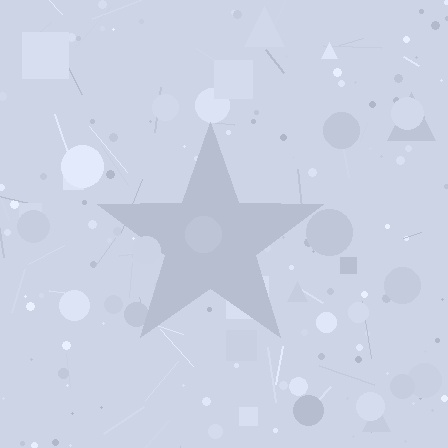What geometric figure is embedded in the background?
A star is embedded in the background.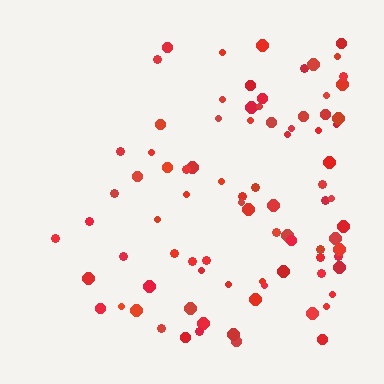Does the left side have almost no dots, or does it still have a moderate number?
Still a moderate number, just noticeably fewer than the right.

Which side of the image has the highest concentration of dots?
The right.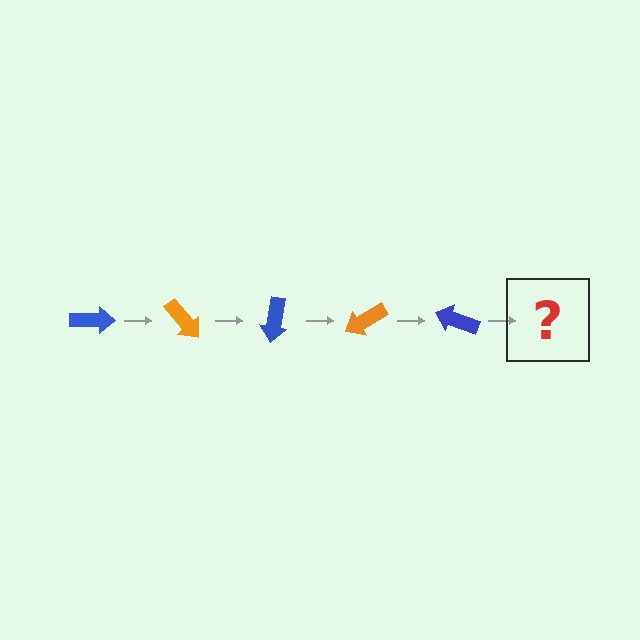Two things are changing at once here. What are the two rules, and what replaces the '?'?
The two rules are that it rotates 50 degrees each step and the color cycles through blue and orange. The '?' should be an orange arrow, rotated 250 degrees from the start.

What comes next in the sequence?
The next element should be an orange arrow, rotated 250 degrees from the start.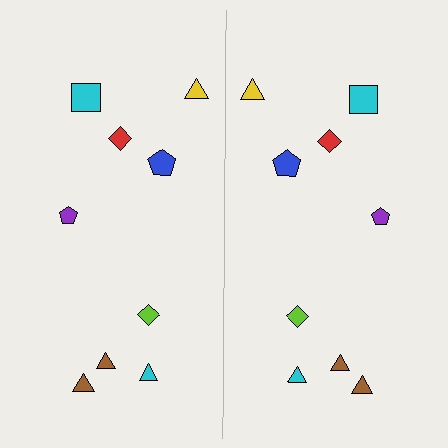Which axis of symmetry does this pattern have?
The pattern has a vertical axis of symmetry running through the center of the image.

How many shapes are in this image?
There are 18 shapes in this image.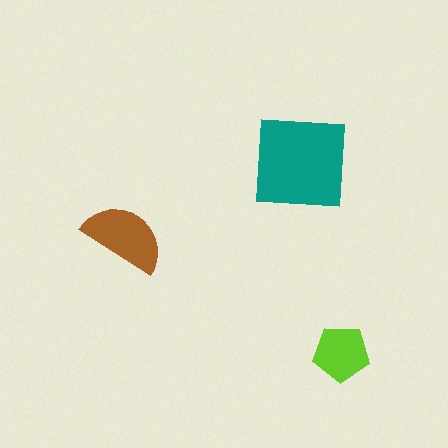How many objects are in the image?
There are 3 objects in the image.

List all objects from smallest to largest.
The lime pentagon, the brown semicircle, the teal square.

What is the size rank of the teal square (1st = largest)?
1st.